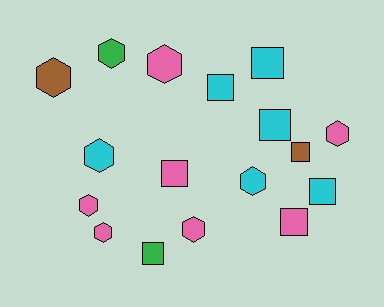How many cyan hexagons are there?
There are 2 cyan hexagons.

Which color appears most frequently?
Pink, with 7 objects.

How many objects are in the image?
There are 17 objects.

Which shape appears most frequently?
Hexagon, with 9 objects.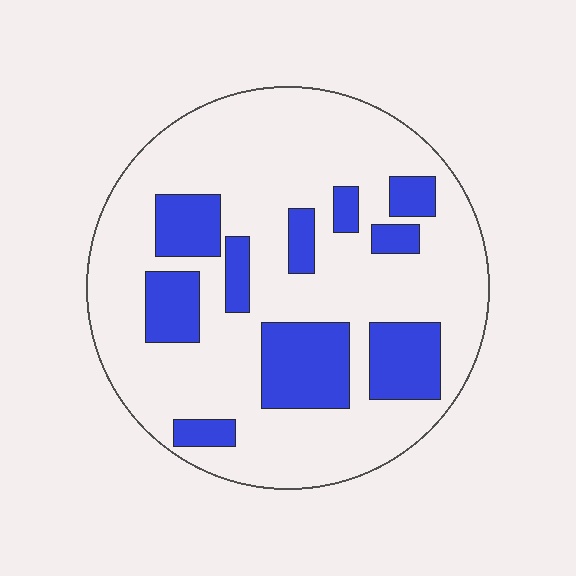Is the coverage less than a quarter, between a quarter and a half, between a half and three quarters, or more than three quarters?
Less than a quarter.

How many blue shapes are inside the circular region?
10.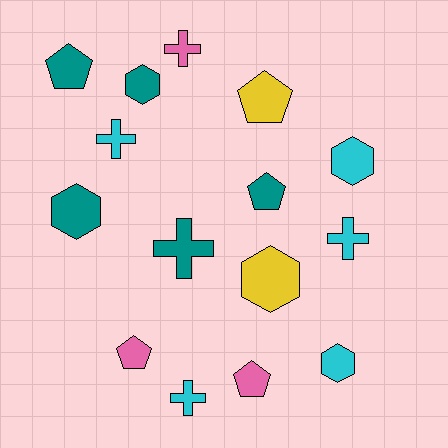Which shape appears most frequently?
Hexagon, with 5 objects.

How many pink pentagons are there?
There are 2 pink pentagons.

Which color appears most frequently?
Cyan, with 5 objects.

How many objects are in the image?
There are 15 objects.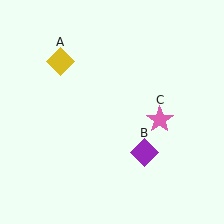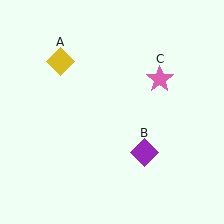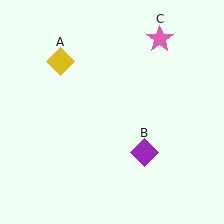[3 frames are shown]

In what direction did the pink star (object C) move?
The pink star (object C) moved up.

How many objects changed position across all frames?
1 object changed position: pink star (object C).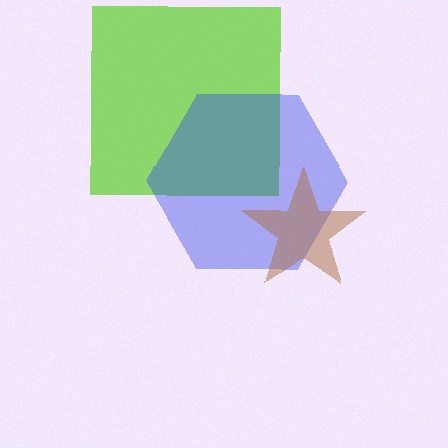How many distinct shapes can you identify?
There are 3 distinct shapes: a lime square, a blue hexagon, a brown star.